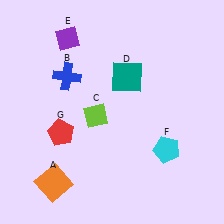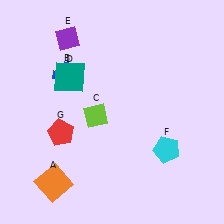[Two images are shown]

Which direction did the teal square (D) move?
The teal square (D) moved left.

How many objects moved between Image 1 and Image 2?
1 object moved between the two images.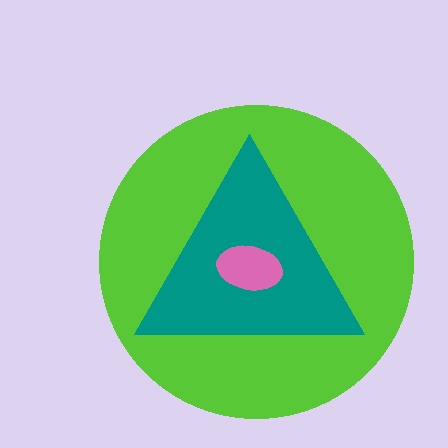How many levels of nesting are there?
3.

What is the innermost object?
The pink ellipse.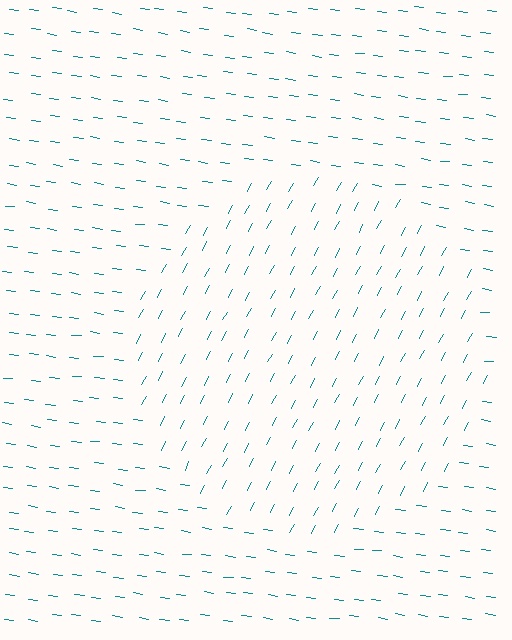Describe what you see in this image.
The image is filled with small teal line segments. A circle region in the image has lines oriented differently from the surrounding lines, creating a visible texture boundary.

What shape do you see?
I see a circle.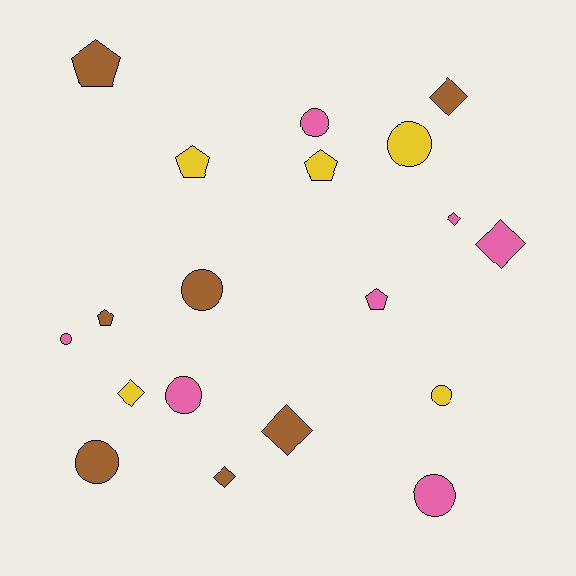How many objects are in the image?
There are 19 objects.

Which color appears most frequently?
Brown, with 7 objects.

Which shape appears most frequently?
Circle, with 8 objects.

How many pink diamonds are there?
There are 2 pink diamonds.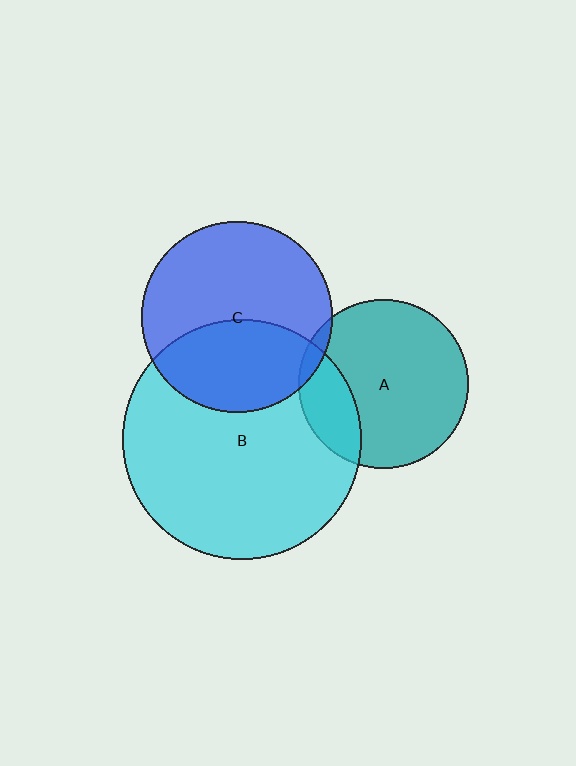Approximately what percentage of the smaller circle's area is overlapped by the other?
Approximately 20%.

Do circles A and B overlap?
Yes.